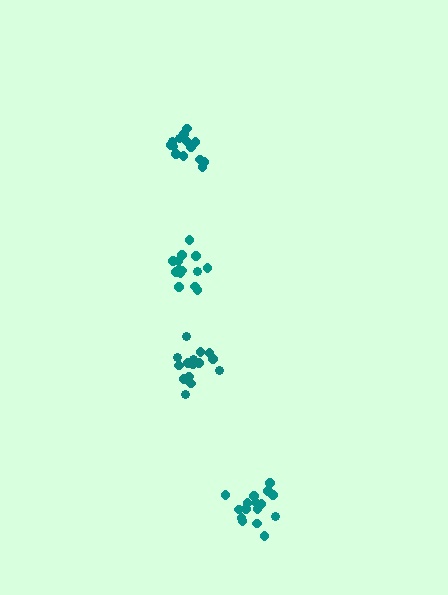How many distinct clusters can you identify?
There are 4 distinct clusters.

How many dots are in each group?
Group 1: 14 dots, Group 2: 17 dots, Group 3: 16 dots, Group 4: 14 dots (61 total).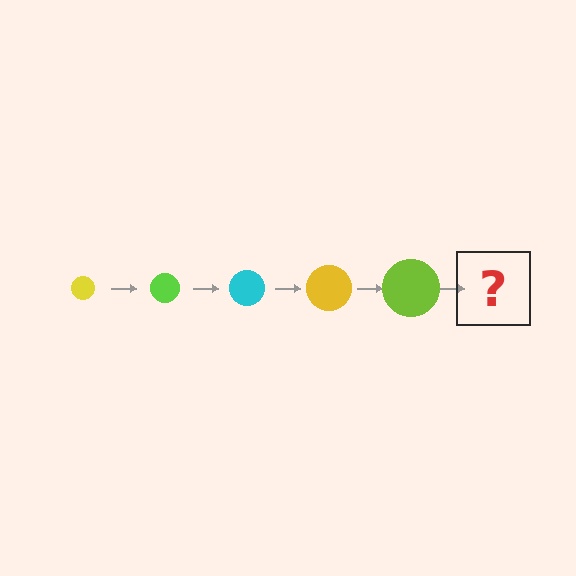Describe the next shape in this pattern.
It should be a cyan circle, larger than the previous one.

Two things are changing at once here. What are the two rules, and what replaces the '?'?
The two rules are that the circle grows larger each step and the color cycles through yellow, lime, and cyan. The '?' should be a cyan circle, larger than the previous one.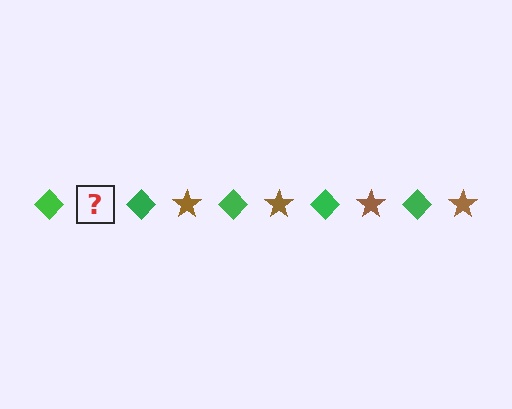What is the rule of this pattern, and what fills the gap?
The rule is that the pattern alternates between green diamond and brown star. The gap should be filled with a brown star.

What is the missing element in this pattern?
The missing element is a brown star.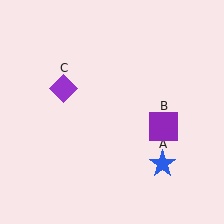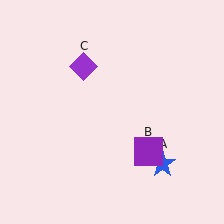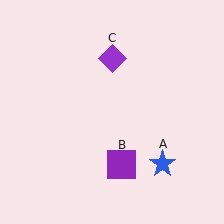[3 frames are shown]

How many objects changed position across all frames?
2 objects changed position: purple square (object B), purple diamond (object C).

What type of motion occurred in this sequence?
The purple square (object B), purple diamond (object C) rotated clockwise around the center of the scene.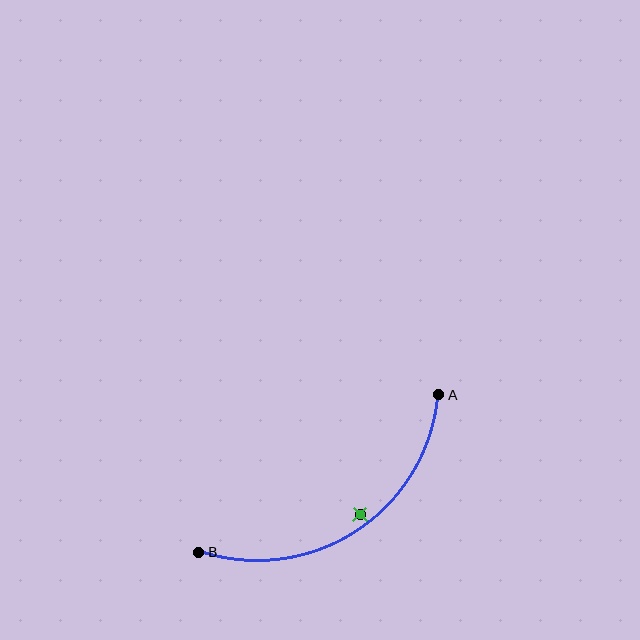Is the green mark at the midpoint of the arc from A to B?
No — the green mark does not lie on the arc at all. It sits slightly inside the curve.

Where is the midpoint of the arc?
The arc midpoint is the point on the curve farthest from the straight line joining A and B. It sits below that line.